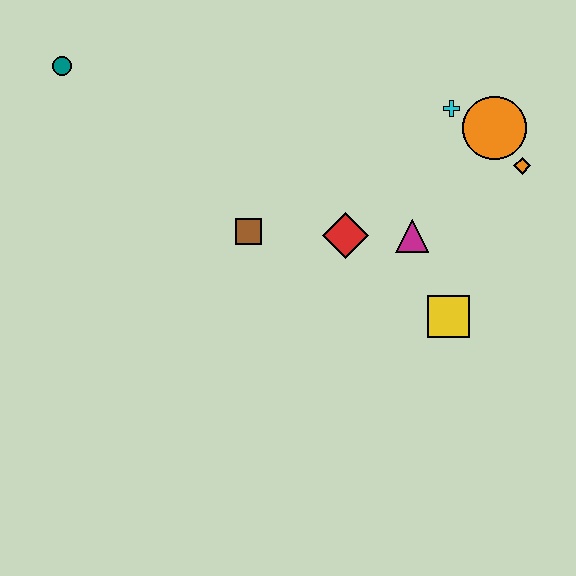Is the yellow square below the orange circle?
Yes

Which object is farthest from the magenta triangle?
The teal circle is farthest from the magenta triangle.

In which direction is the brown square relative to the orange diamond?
The brown square is to the left of the orange diamond.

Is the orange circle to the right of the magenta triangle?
Yes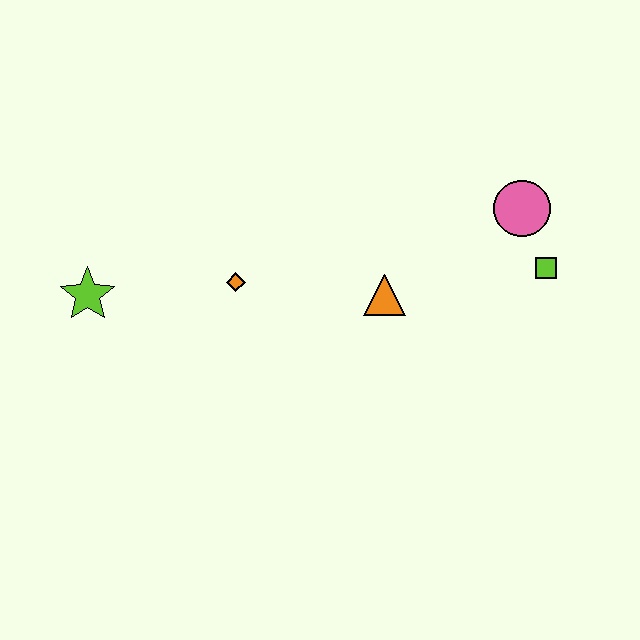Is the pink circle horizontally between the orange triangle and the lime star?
No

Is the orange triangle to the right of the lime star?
Yes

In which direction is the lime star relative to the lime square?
The lime star is to the left of the lime square.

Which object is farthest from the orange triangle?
The lime star is farthest from the orange triangle.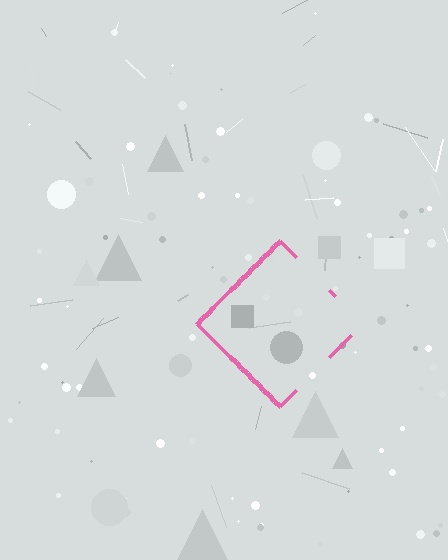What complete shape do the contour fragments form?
The contour fragments form a diamond.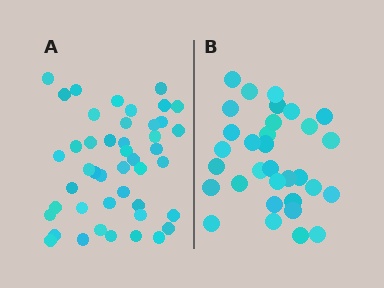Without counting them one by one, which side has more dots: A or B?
Region A (the left region) has more dots.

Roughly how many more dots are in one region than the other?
Region A has approximately 15 more dots than region B.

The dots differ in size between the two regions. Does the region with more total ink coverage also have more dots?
No. Region B has more total ink coverage because its dots are larger, but region A actually contains more individual dots. Total area can be misleading — the number of items is what matters here.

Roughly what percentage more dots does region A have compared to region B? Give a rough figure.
About 40% more.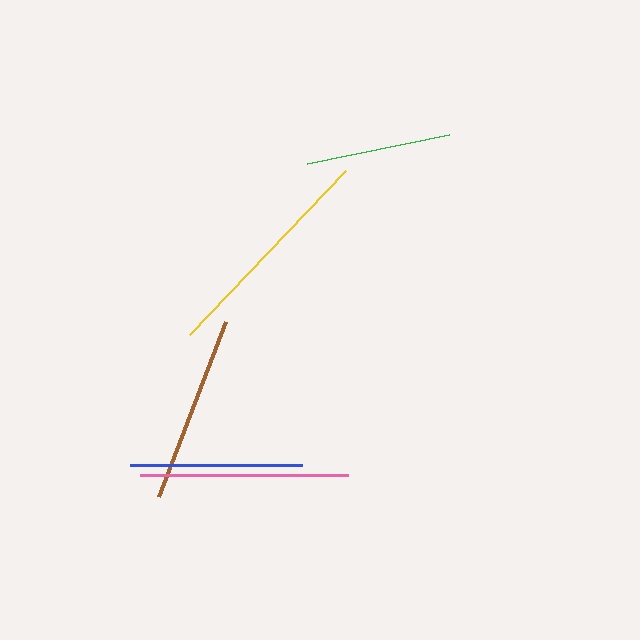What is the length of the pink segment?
The pink segment is approximately 208 pixels long.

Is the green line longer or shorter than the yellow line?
The yellow line is longer than the green line.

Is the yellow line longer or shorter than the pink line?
The yellow line is longer than the pink line.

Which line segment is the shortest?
The green line is the shortest at approximately 145 pixels.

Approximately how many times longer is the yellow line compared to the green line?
The yellow line is approximately 1.6 times the length of the green line.